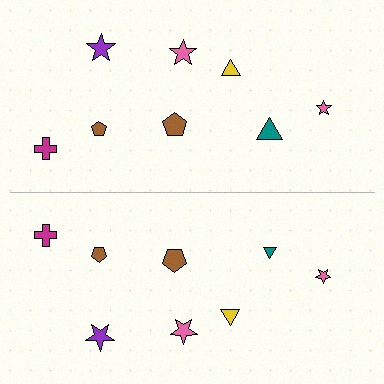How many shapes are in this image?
There are 16 shapes in this image.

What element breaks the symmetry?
The teal triangle on the bottom side has a different size than its mirror counterpart.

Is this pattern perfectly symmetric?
No, the pattern is not perfectly symmetric. The teal triangle on the bottom side has a different size than its mirror counterpart.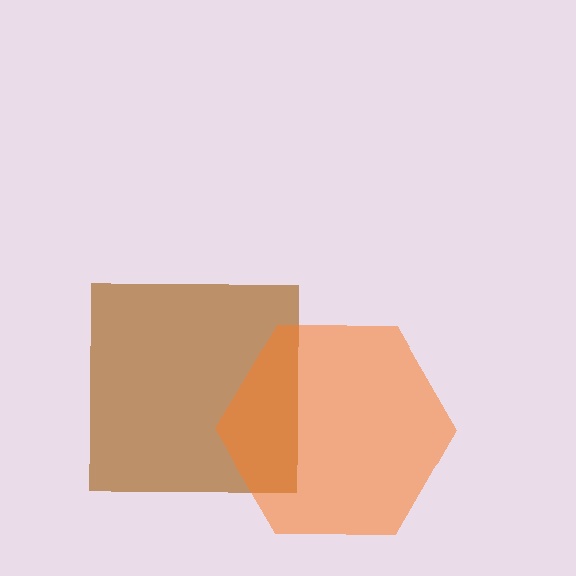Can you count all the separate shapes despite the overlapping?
Yes, there are 2 separate shapes.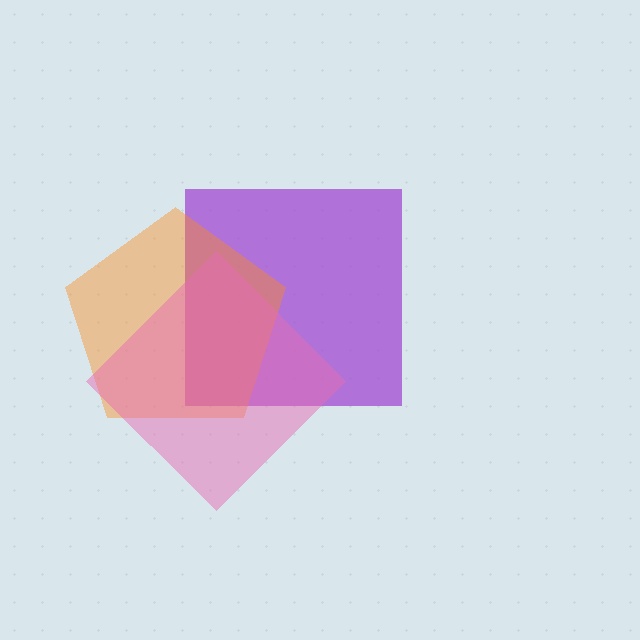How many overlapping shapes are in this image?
There are 3 overlapping shapes in the image.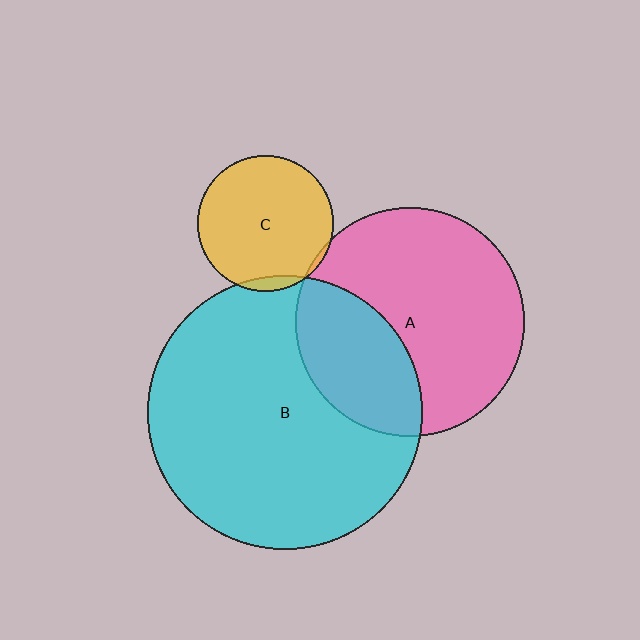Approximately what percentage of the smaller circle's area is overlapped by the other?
Approximately 35%.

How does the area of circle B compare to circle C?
Approximately 4.1 times.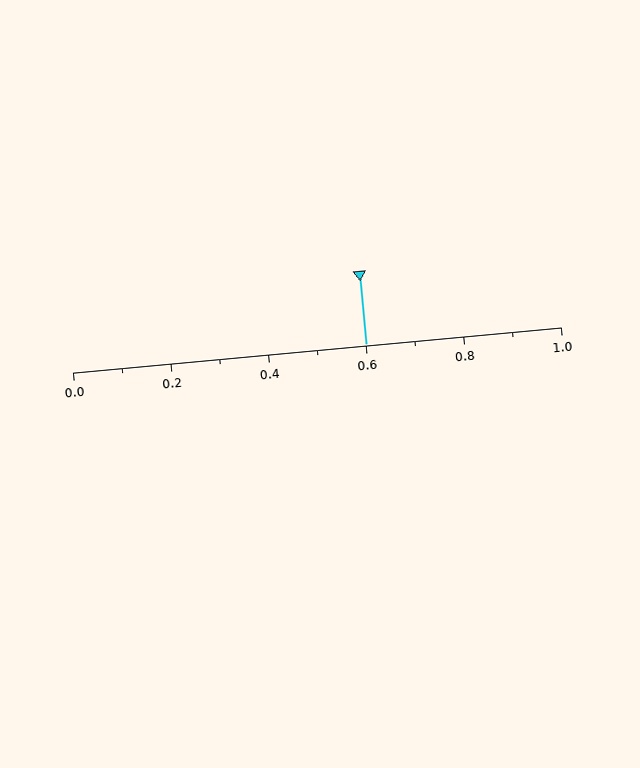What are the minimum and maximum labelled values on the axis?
The axis runs from 0.0 to 1.0.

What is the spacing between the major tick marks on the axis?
The major ticks are spaced 0.2 apart.